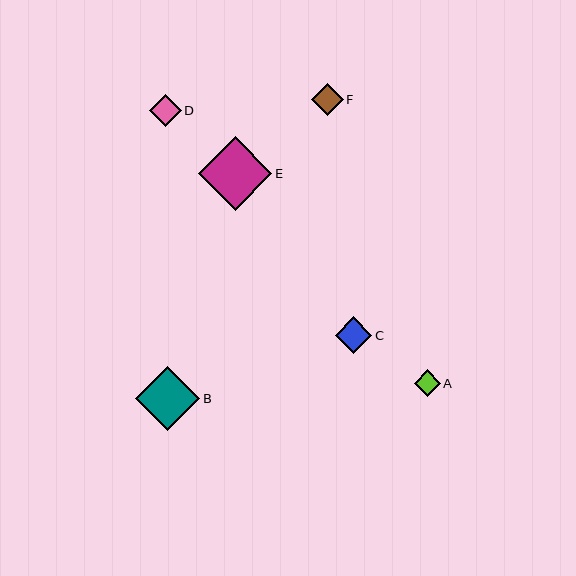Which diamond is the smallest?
Diamond A is the smallest with a size of approximately 26 pixels.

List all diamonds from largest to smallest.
From largest to smallest: E, B, C, D, F, A.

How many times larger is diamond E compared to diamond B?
Diamond E is approximately 1.1 times the size of diamond B.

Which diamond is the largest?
Diamond E is the largest with a size of approximately 73 pixels.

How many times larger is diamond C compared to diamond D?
Diamond C is approximately 1.1 times the size of diamond D.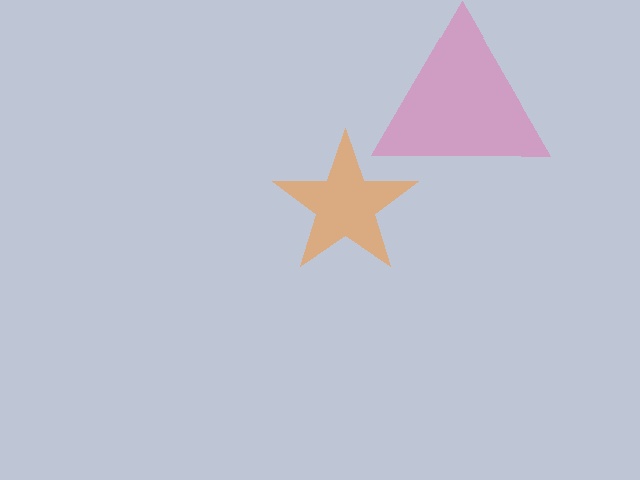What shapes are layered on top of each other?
The layered shapes are: a pink triangle, an orange star.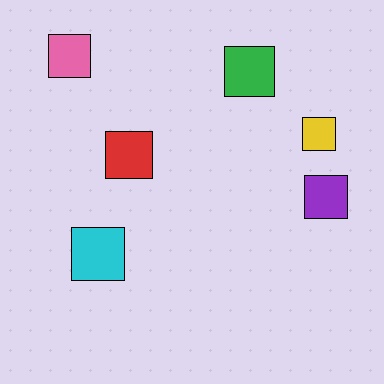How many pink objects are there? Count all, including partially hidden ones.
There is 1 pink object.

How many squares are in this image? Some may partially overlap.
There are 6 squares.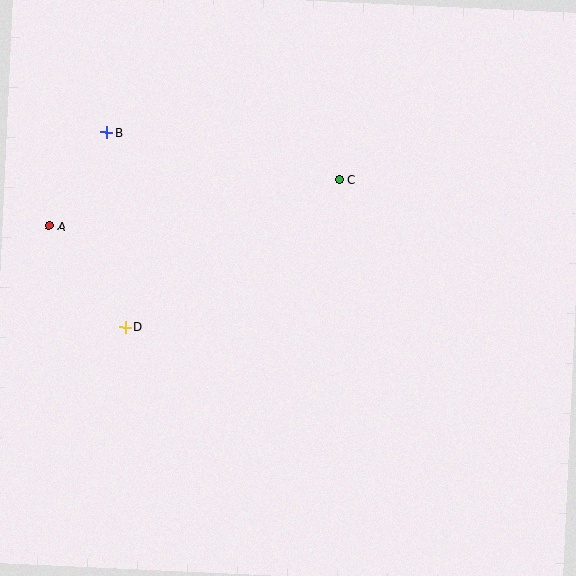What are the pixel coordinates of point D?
Point D is at (125, 327).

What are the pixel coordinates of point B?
Point B is at (107, 132).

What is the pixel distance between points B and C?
The distance between B and C is 237 pixels.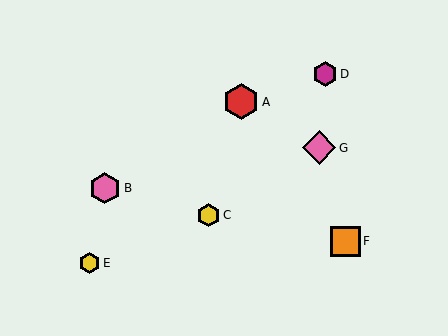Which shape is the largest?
The red hexagon (labeled A) is the largest.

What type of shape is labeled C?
Shape C is a yellow hexagon.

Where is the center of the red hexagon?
The center of the red hexagon is at (241, 102).